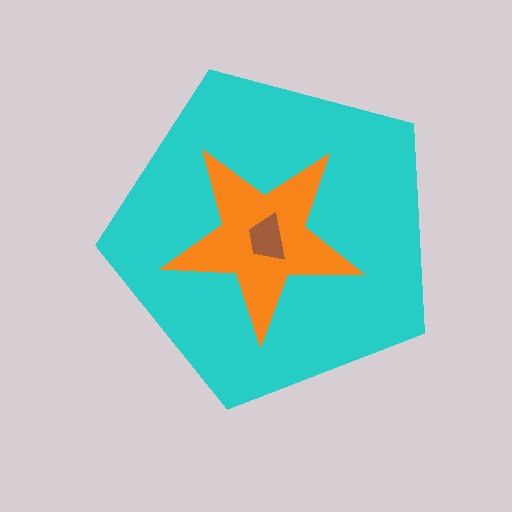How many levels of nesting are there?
3.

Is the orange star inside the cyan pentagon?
Yes.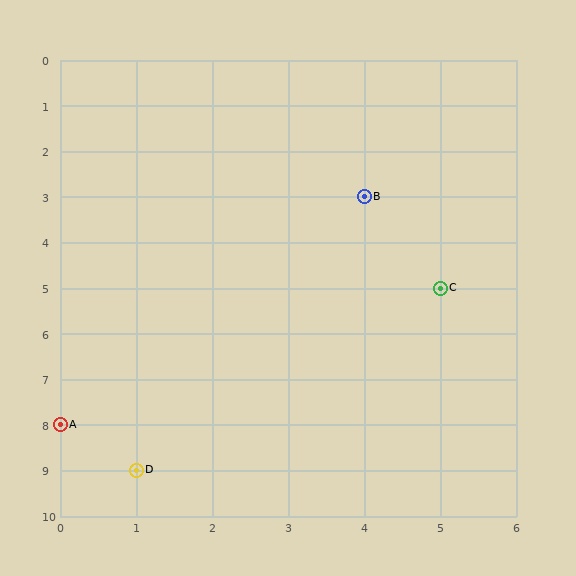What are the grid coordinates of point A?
Point A is at grid coordinates (0, 8).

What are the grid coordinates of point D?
Point D is at grid coordinates (1, 9).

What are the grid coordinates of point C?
Point C is at grid coordinates (5, 5).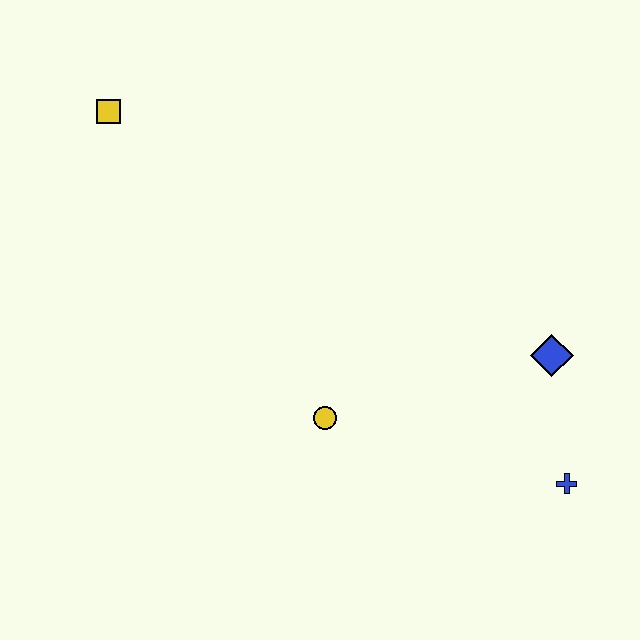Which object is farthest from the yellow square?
The blue cross is farthest from the yellow square.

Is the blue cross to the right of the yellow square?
Yes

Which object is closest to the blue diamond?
The blue cross is closest to the blue diamond.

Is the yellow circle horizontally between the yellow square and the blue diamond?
Yes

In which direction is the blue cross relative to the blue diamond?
The blue cross is below the blue diamond.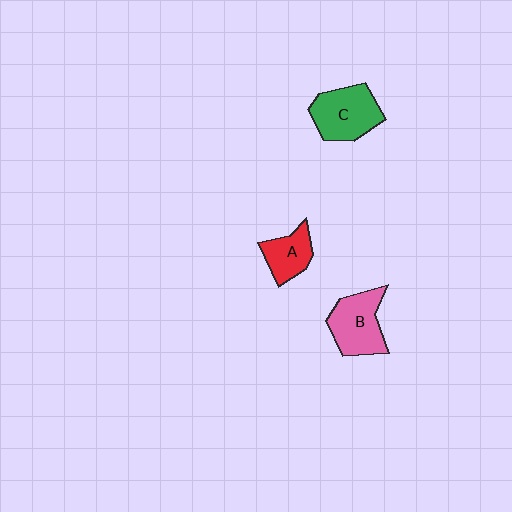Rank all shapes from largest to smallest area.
From largest to smallest: C (green), B (pink), A (red).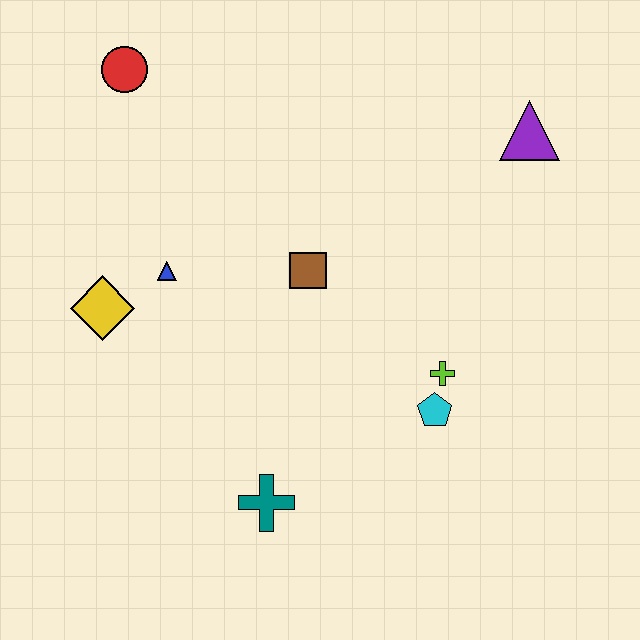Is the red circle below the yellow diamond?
No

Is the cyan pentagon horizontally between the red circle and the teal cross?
No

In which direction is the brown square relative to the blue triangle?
The brown square is to the right of the blue triangle.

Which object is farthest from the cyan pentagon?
The red circle is farthest from the cyan pentagon.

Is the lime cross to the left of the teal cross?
No